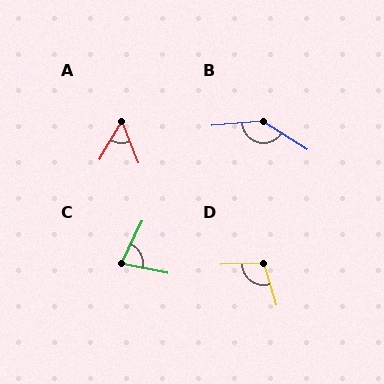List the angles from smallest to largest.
A (52°), C (76°), D (105°), B (143°).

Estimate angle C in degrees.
Approximately 76 degrees.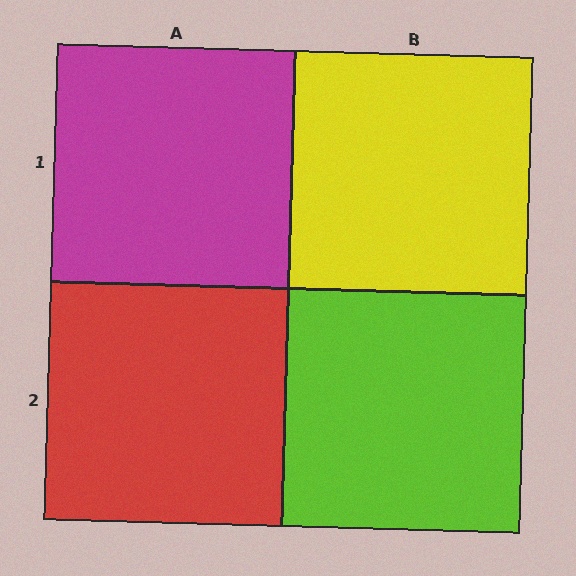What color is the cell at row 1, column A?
Magenta.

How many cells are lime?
1 cell is lime.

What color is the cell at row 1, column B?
Yellow.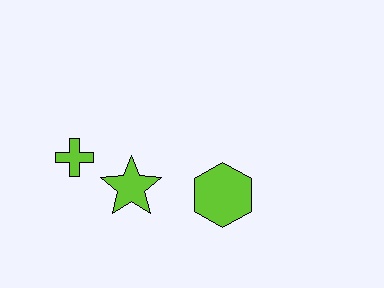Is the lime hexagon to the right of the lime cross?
Yes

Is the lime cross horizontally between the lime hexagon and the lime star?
No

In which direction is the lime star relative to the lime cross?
The lime star is to the right of the lime cross.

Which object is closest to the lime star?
The lime cross is closest to the lime star.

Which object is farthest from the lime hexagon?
The lime cross is farthest from the lime hexagon.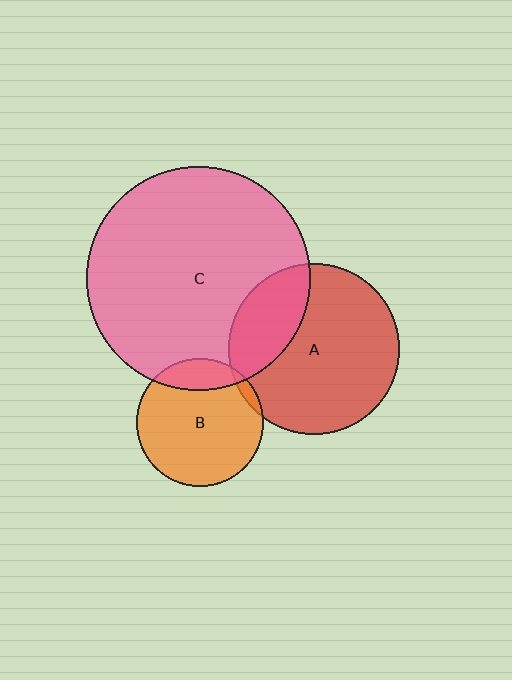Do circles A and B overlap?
Yes.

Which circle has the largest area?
Circle C (pink).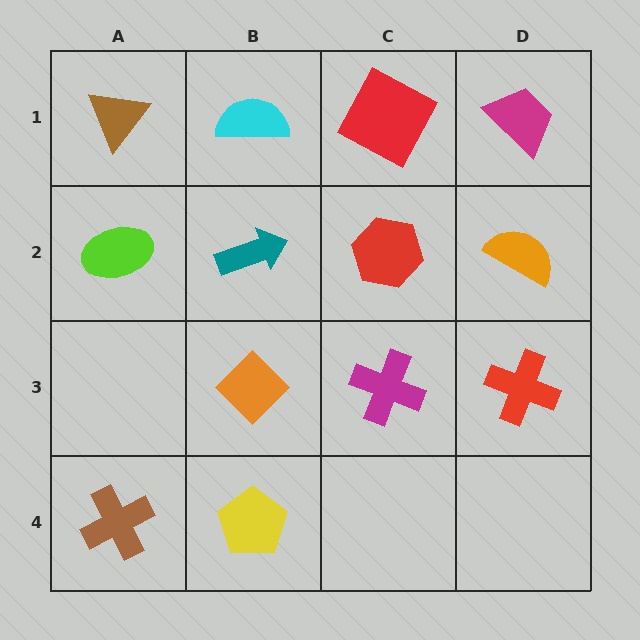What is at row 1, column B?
A cyan semicircle.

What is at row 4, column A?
A brown cross.